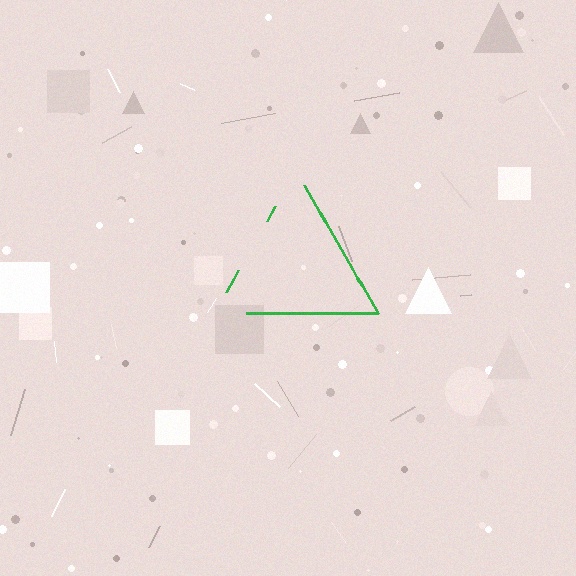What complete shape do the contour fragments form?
The contour fragments form a triangle.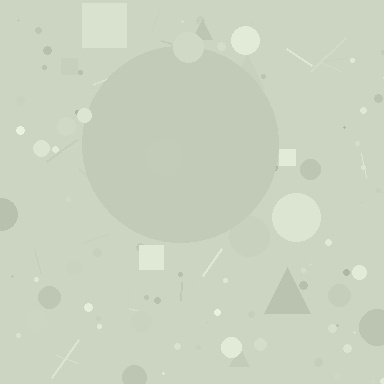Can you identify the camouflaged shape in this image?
The camouflaged shape is a circle.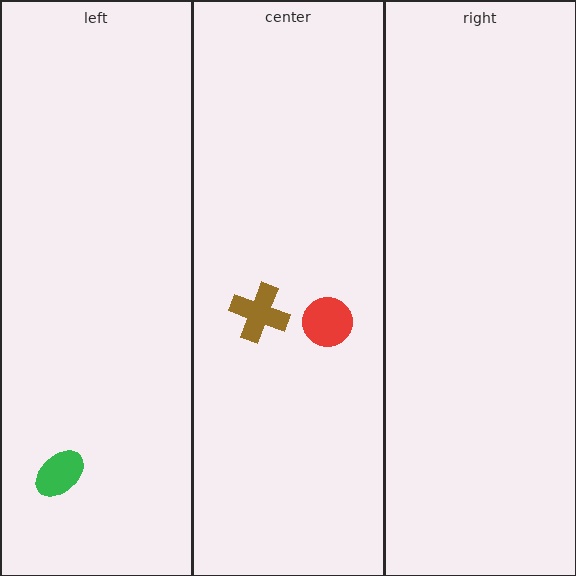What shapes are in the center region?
The red circle, the brown cross.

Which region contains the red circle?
The center region.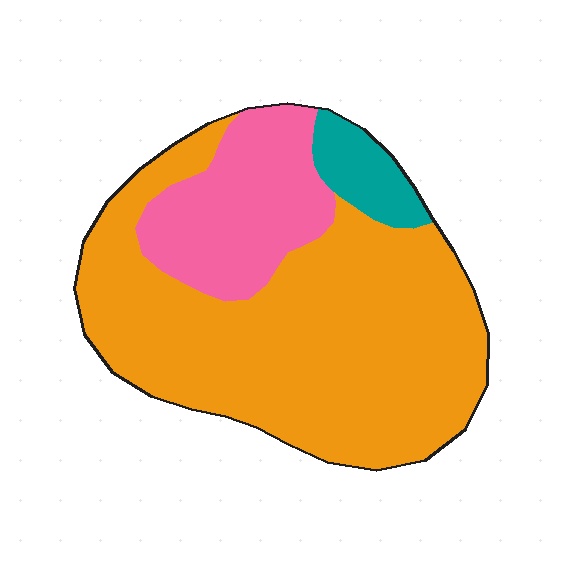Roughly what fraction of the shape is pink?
Pink covers 23% of the shape.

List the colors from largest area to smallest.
From largest to smallest: orange, pink, teal.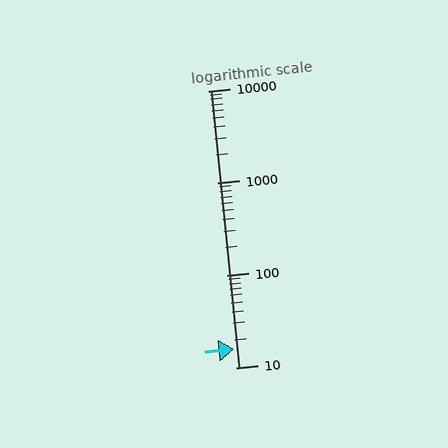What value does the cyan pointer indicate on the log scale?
The pointer indicates approximately 16.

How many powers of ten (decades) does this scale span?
The scale spans 3 decades, from 10 to 10000.